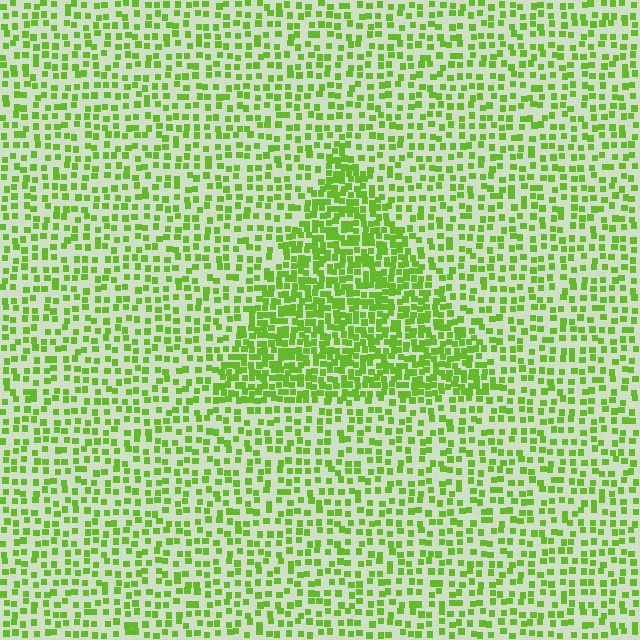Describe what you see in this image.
The image contains small lime elements arranged at two different densities. A triangle-shaped region is visible where the elements are more densely packed than the surrounding area.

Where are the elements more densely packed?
The elements are more densely packed inside the triangle boundary.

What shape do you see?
I see a triangle.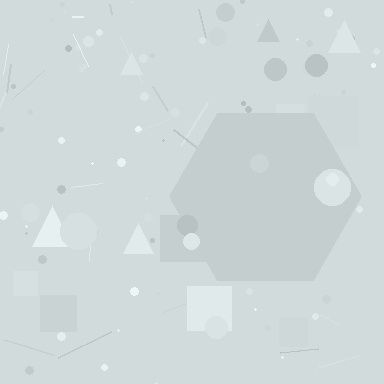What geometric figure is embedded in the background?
A hexagon is embedded in the background.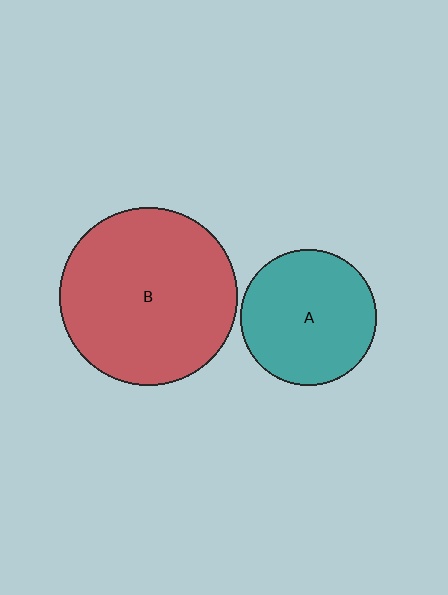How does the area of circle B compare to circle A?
Approximately 1.7 times.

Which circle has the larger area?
Circle B (red).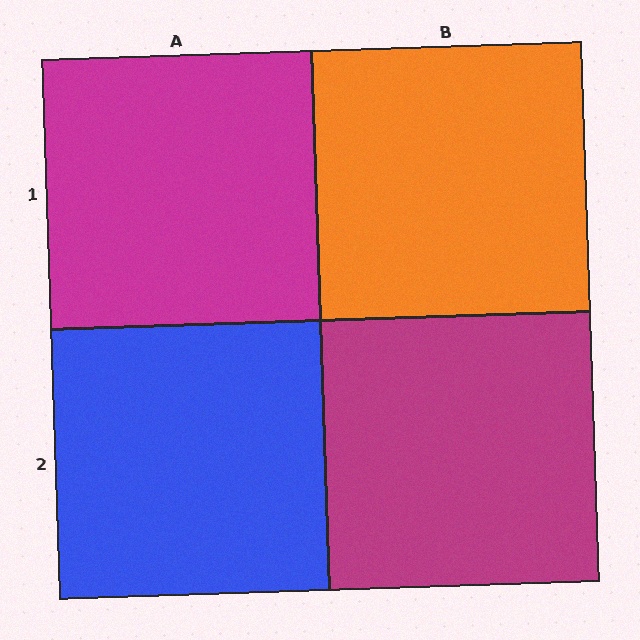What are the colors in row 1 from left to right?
Magenta, orange.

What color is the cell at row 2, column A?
Blue.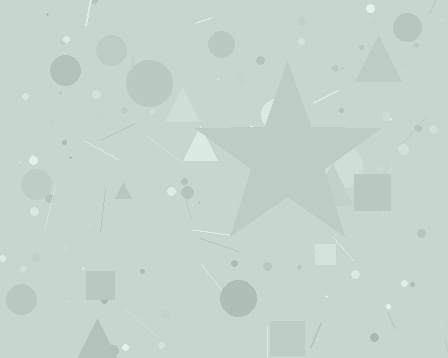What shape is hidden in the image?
A star is hidden in the image.